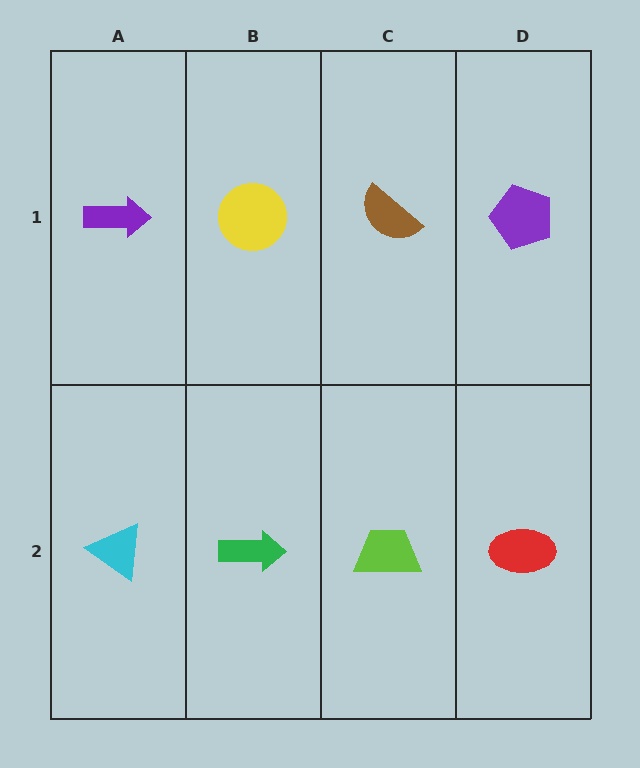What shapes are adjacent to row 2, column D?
A purple pentagon (row 1, column D), a lime trapezoid (row 2, column C).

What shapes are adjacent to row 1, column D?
A red ellipse (row 2, column D), a brown semicircle (row 1, column C).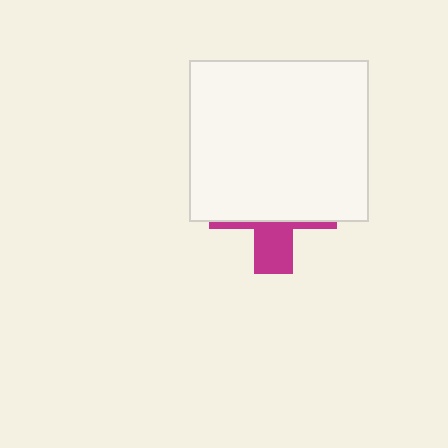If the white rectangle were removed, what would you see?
You would see the complete magenta cross.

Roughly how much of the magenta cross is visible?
A small part of it is visible (roughly 32%).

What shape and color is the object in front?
The object in front is a white rectangle.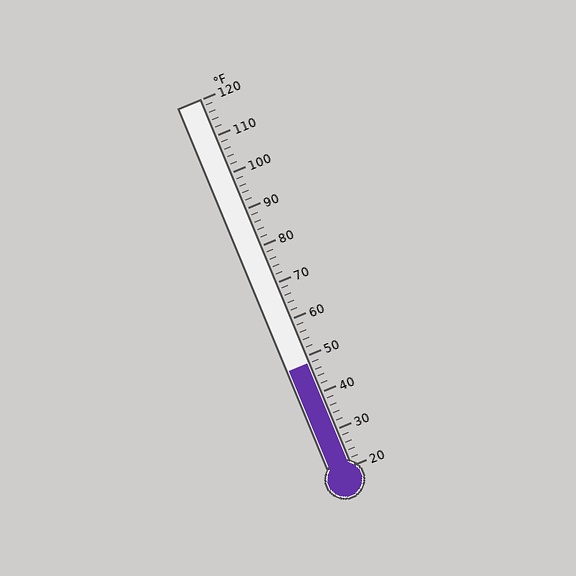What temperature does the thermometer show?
The thermometer shows approximately 48°F.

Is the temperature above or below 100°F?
The temperature is below 100°F.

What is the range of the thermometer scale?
The thermometer scale ranges from 20°F to 120°F.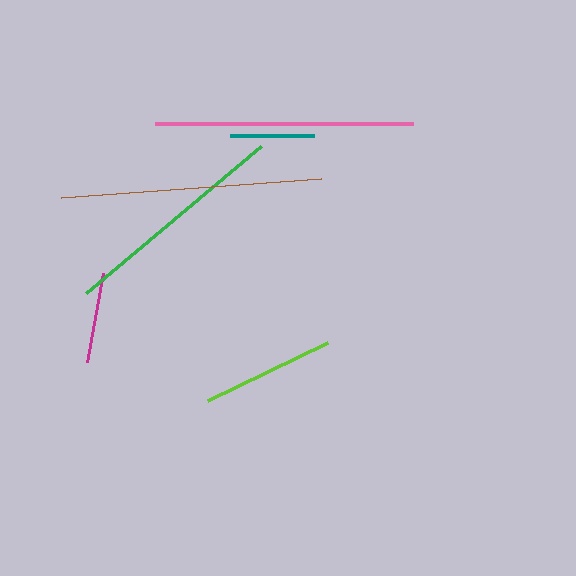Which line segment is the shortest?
The teal line is the shortest at approximately 84 pixels.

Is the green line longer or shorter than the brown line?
The brown line is longer than the green line.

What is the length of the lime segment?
The lime segment is approximately 133 pixels long.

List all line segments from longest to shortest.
From longest to shortest: brown, pink, green, lime, magenta, teal.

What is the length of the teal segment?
The teal segment is approximately 84 pixels long.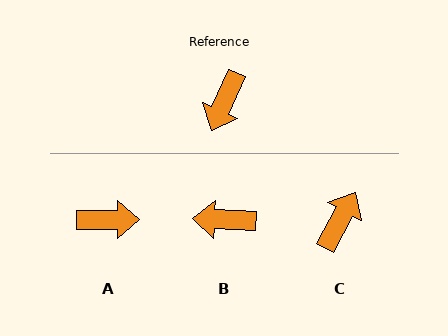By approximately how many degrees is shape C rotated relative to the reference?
Approximately 175 degrees counter-clockwise.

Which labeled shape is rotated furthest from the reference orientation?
C, about 175 degrees away.